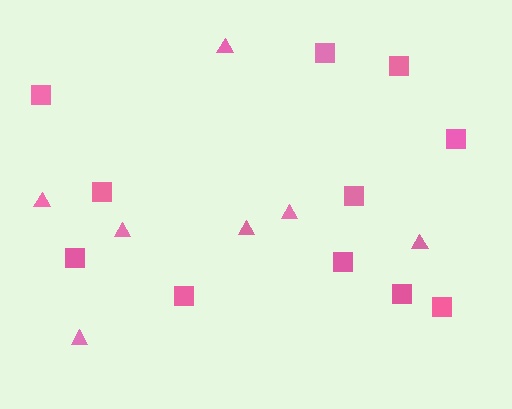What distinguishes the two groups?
There are 2 groups: one group of triangles (7) and one group of squares (11).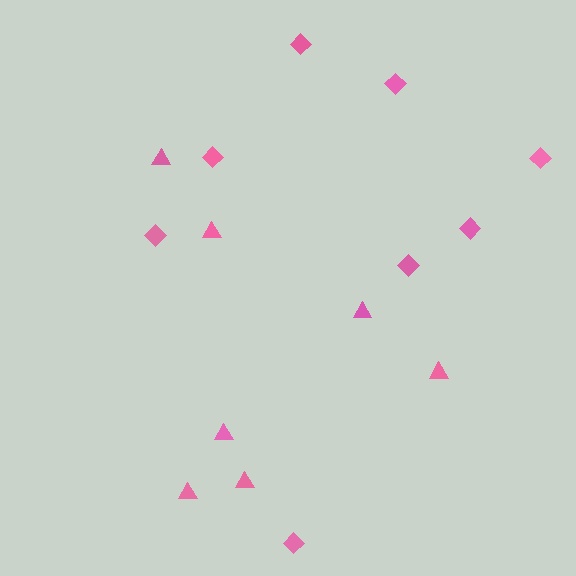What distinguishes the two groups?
There are 2 groups: one group of diamonds (8) and one group of triangles (7).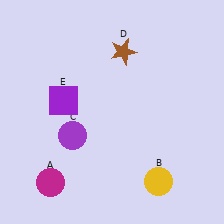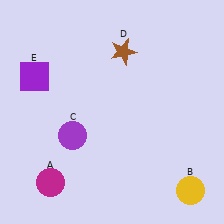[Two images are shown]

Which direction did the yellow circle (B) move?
The yellow circle (B) moved right.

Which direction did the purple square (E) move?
The purple square (E) moved left.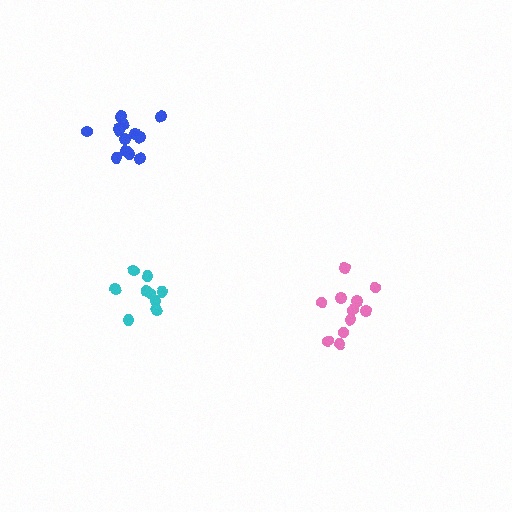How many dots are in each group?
Group 1: 11 dots, Group 2: 13 dots, Group 3: 9 dots (33 total).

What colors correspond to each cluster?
The clusters are colored: pink, blue, cyan.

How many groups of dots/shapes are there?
There are 3 groups.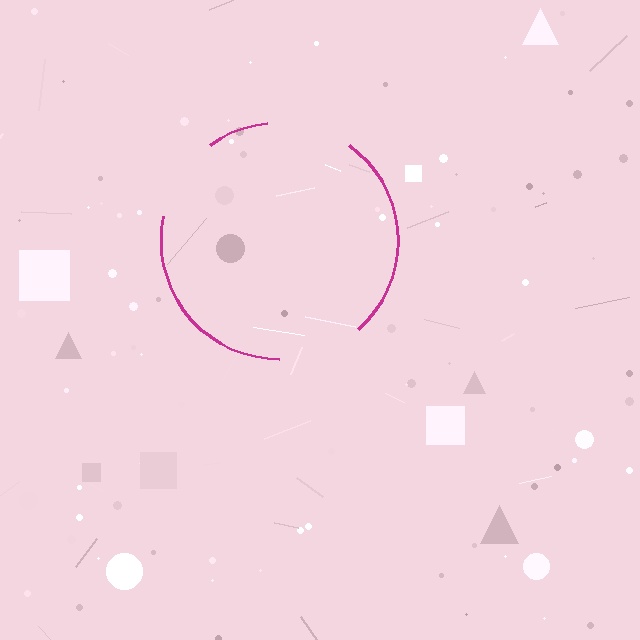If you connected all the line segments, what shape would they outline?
They would outline a circle.